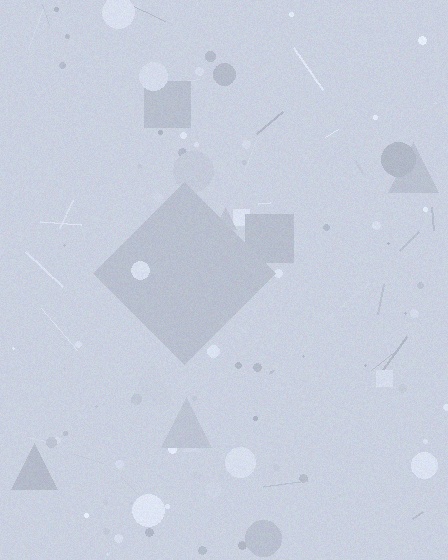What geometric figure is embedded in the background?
A diamond is embedded in the background.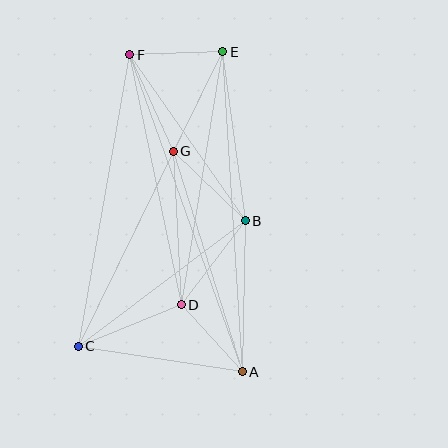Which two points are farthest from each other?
Points A and F are farthest from each other.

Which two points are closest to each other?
Points A and D are closest to each other.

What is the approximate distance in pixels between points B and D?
The distance between B and D is approximately 106 pixels.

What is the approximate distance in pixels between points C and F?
The distance between C and F is approximately 296 pixels.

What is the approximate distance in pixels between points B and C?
The distance between B and C is approximately 209 pixels.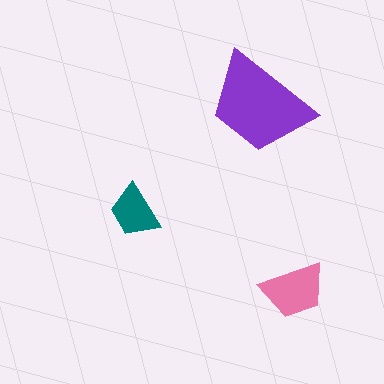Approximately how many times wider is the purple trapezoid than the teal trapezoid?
About 2 times wider.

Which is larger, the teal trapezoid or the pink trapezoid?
The pink one.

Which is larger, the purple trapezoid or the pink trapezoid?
The purple one.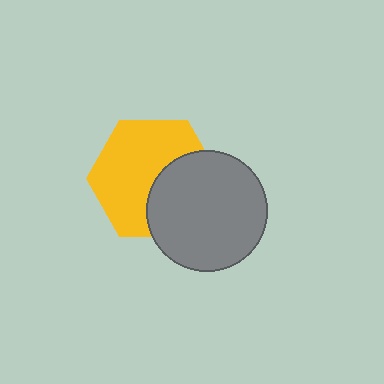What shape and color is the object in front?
The object in front is a gray circle.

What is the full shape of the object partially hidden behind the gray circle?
The partially hidden object is a yellow hexagon.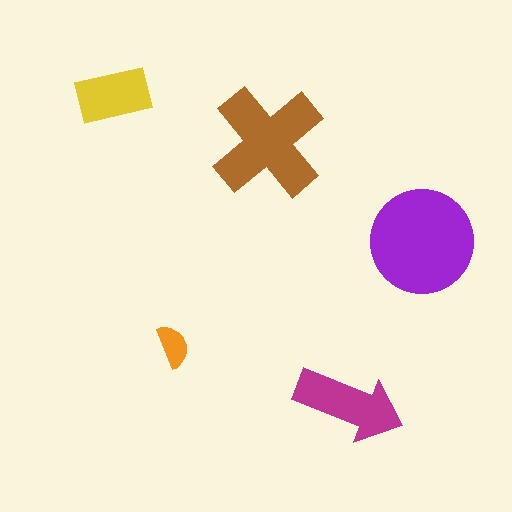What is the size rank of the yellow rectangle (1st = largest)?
4th.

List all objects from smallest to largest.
The orange semicircle, the yellow rectangle, the magenta arrow, the brown cross, the purple circle.